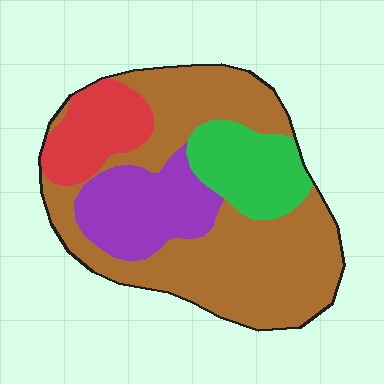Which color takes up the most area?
Brown, at roughly 55%.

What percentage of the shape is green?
Green takes up less than a sixth of the shape.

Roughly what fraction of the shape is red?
Red covers about 15% of the shape.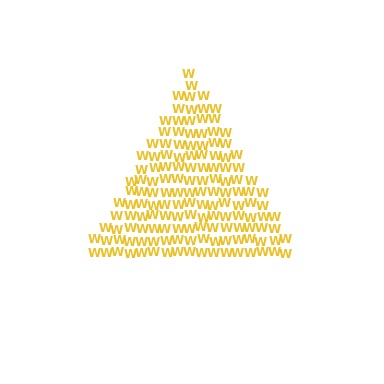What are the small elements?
The small elements are letter W's.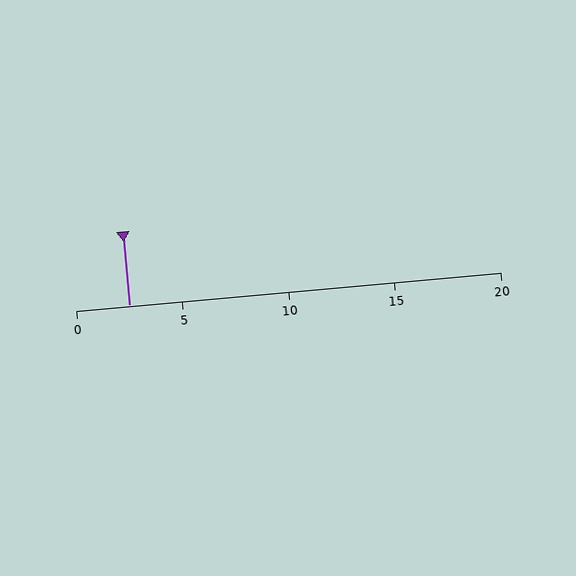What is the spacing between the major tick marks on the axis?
The major ticks are spaced 5 apart.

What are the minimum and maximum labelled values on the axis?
The axis runs from 0 to 20.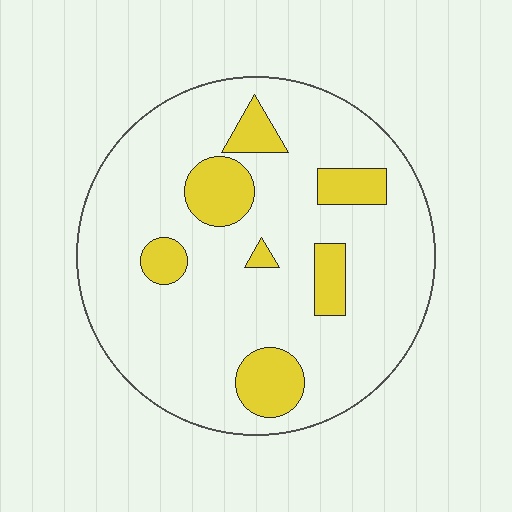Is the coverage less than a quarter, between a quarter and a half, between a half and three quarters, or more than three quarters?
Less than a quarter.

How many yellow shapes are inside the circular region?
7.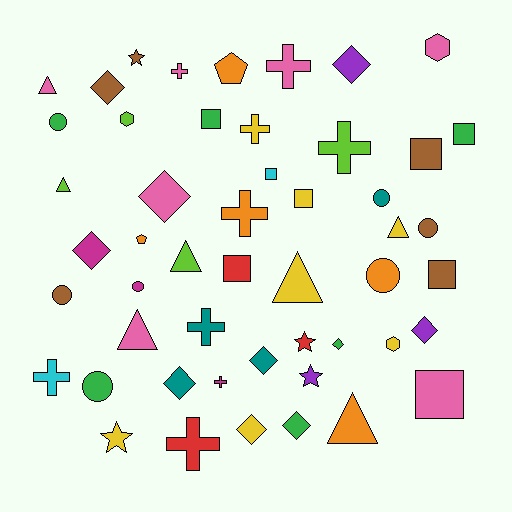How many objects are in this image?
There are 50 objects.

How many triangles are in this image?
There are 7 triangles.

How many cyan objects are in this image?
There are 2 cyan objects.